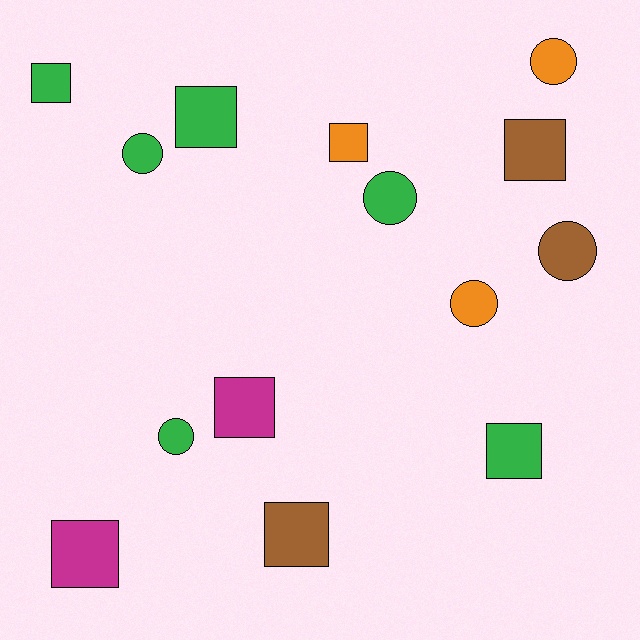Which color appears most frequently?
Green, with 6 objects.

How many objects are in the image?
There are 14 objects.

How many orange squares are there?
There is 1 orange square.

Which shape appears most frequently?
Square, with 8 objects.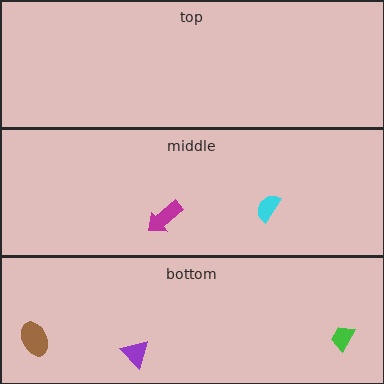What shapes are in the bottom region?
The green trapezoid, the brown ellipse, the purple triangle.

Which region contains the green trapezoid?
The bottom region.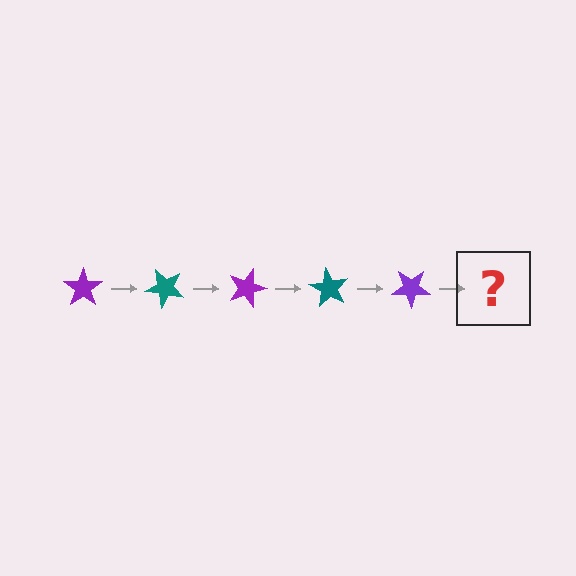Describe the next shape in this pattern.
It should be a teal star, rotated 225 degrees from the start.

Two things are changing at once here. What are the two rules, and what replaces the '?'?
The two rules are that it rotates 45 degrees each step and the color cycles through purple and teal. The '?' should be a teal star, rotated 225 degrees from the start.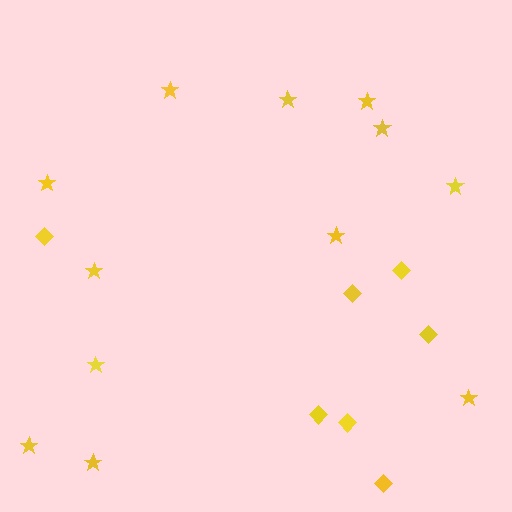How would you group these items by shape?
There are 2 groups: one group of diamonds (7) and one group of stars (12).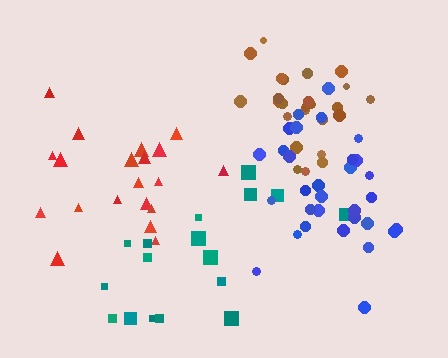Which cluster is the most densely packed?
Brown.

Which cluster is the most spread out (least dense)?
Teal.